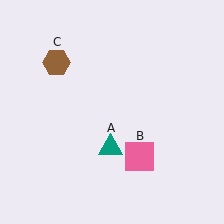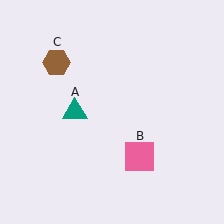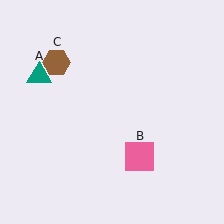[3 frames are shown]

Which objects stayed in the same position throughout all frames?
Pink square (object B) and brown hexagon (object C) remained stationary.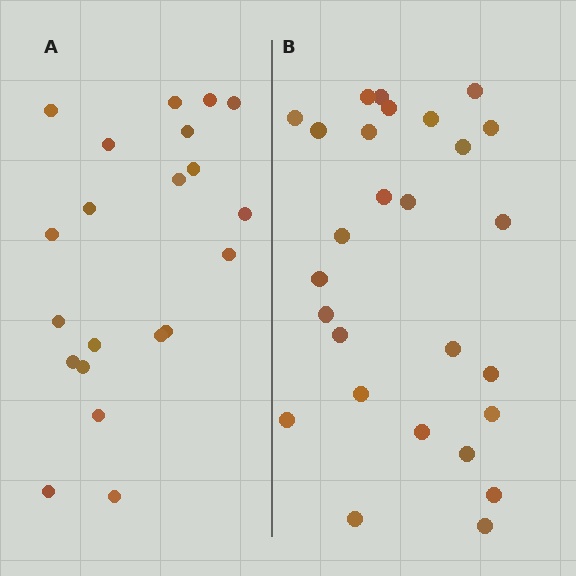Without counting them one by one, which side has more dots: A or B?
Region B (the right region) has more dots.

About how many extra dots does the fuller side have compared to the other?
Region B has about 6 more dots than region A.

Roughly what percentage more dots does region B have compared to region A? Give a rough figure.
About 30% more.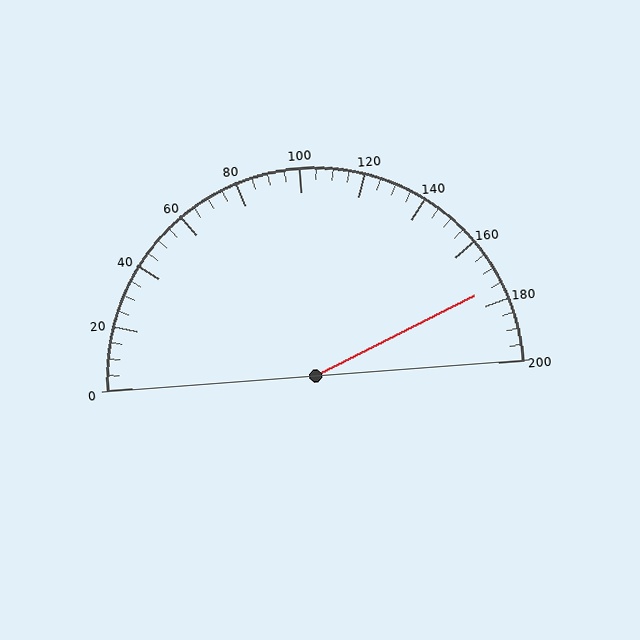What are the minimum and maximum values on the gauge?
The gauge ranges from 0 to 200.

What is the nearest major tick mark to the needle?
The nearest major tick mark is 180.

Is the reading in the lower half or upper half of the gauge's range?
The reading is in the upper half of the range (0 to 200).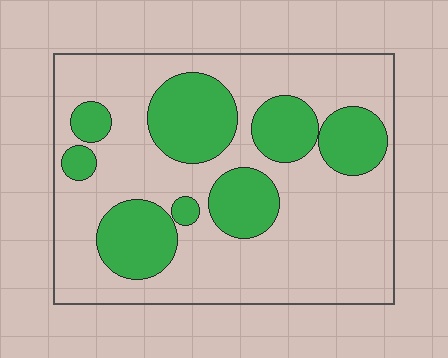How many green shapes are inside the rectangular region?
8.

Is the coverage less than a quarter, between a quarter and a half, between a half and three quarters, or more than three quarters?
Between a quarter and a half.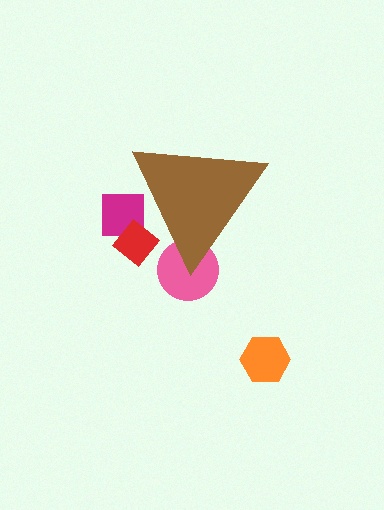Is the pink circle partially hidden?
Yes, the pink circle is partially hidden behind the brown triangle.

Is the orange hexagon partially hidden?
No, the orange hexagon is fully visible.